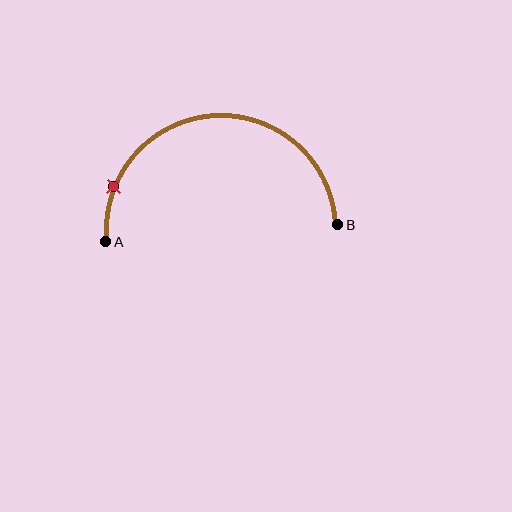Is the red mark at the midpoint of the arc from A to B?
No. The red mark lies on the arc but is closer to endpoint A. The arc midpoint would be at the point on the curve equidistant along the arc from both A and B.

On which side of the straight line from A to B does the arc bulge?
The arc bulges above the straight line connecting A and B.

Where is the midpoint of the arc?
The arc midpoint is the point on the curve farthest from the straight line joining A and B. It sits above that line.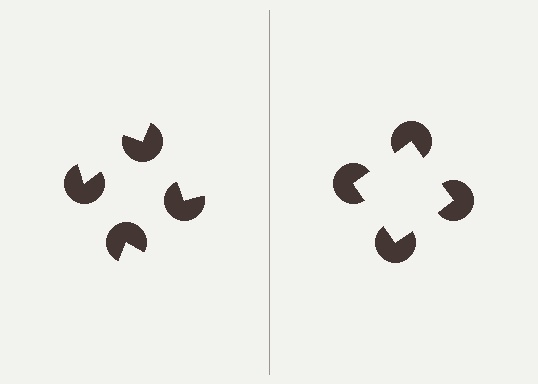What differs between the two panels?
The pac-man discs are positioned identically on both sides; only the wedge orientations differ. On the right they align to a square; on the left they are misaligned.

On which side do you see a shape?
An illusory square appears on the right side. On the left side the wedge cuts are rotated, so no coherent shape forms.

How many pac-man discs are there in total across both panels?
8 — 4 on each side.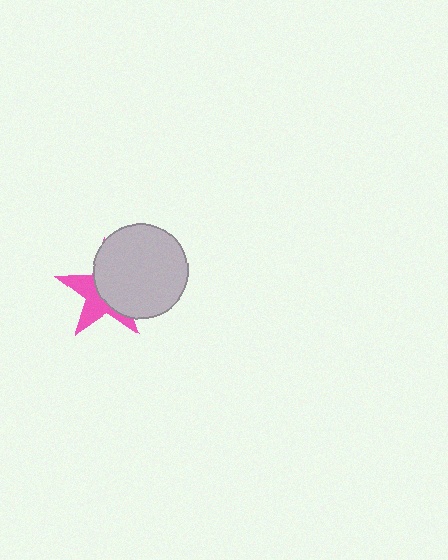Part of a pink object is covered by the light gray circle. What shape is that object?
It is a star.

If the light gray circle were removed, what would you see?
You would see the complete pink star.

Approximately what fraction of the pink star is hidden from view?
Roughly 57% of the pink star is hidden behind the light gray circle.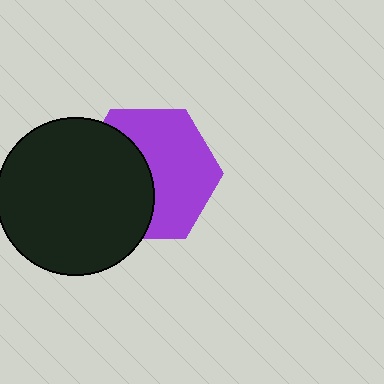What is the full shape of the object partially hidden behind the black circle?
The partially hidden object is a purple hexagon.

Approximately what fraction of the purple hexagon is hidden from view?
Roughly 43% of the purple hexagon is hidden behind the black circle.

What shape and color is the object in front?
The object in front is a black circle.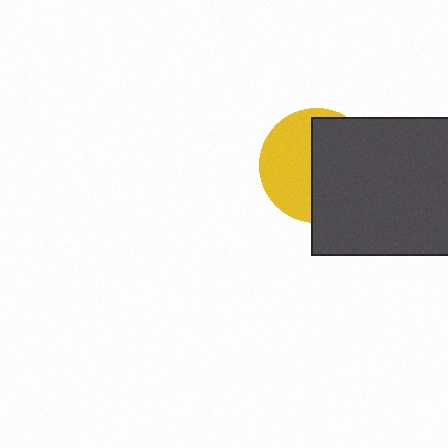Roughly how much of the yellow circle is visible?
About half of it is visible (roughly 47%).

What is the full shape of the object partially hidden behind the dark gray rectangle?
The partially hidden object is a yellow circle.